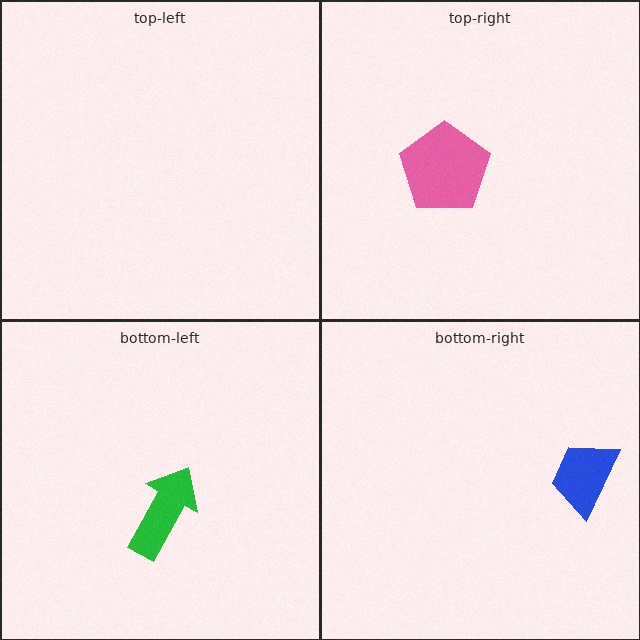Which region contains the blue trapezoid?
The bottom-right region.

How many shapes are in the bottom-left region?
1.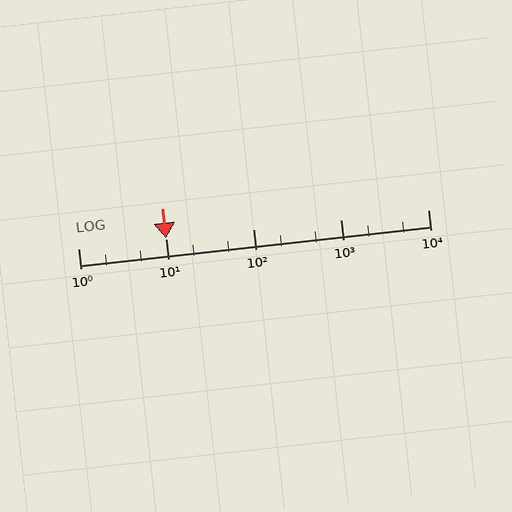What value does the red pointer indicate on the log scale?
The pointer indicates approximately 10.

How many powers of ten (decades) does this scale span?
The scale spans 4 decades, from 1 to 10000.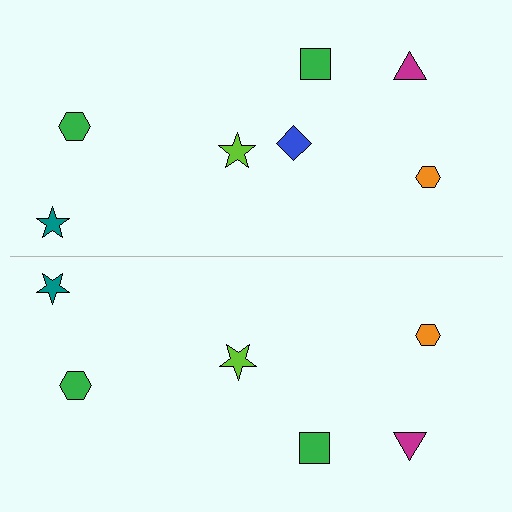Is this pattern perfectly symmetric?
No, the pattern is not perfectly symmetric. A blue diamond is missing from the bottom side.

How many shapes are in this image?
There are 13 shapes in this image.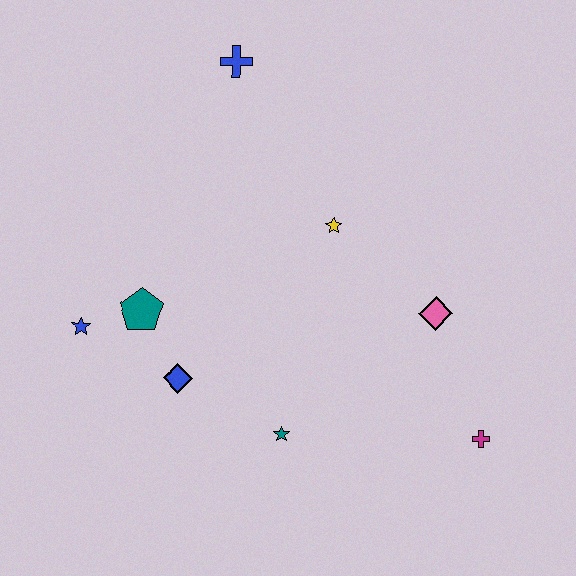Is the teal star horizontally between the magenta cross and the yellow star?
No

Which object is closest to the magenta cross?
The pink diamond is closest to the magenta cross.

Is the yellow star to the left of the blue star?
No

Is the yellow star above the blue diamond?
Yes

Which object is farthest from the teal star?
The blue cross is farthest from the teal star.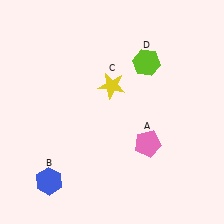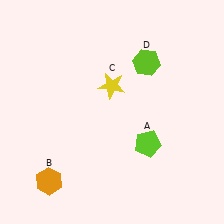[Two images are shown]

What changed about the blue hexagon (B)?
In Image 1, B is blue. In Image 2, it changed to orange.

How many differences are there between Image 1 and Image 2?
There are 2 differences between the two images.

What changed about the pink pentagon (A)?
In Image 1, A is pink. In Image 2, it changed to lime.